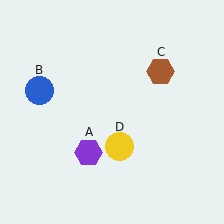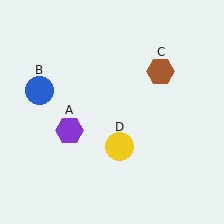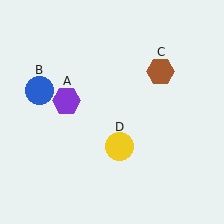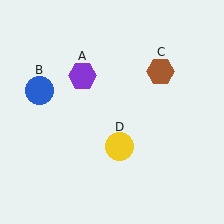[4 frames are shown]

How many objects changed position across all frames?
1 object changed position: purple hexagon (object A).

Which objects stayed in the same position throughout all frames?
Blue circle (object B) and brown hexagon (object C) and yellow circle (object D) remained stationary.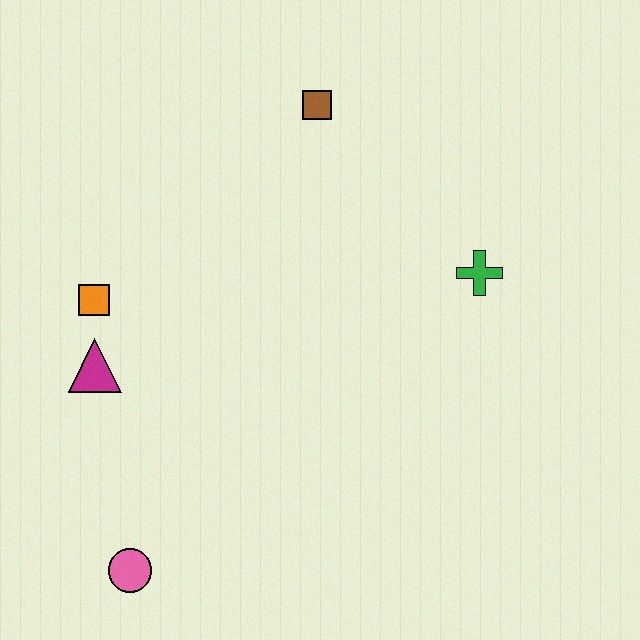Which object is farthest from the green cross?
The pink circle is farthest from the green cross.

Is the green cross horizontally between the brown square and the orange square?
No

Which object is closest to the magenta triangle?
The orange square is closest to the magenta triangle.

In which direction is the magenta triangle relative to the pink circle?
The magenta triangle is above the pink circle.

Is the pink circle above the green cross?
No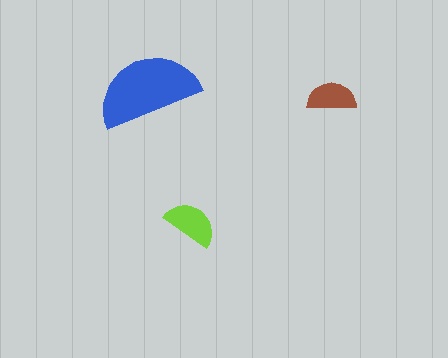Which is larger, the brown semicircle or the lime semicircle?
The lime one.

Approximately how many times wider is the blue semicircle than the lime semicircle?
About 2 times wider.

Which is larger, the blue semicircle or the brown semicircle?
The blue one.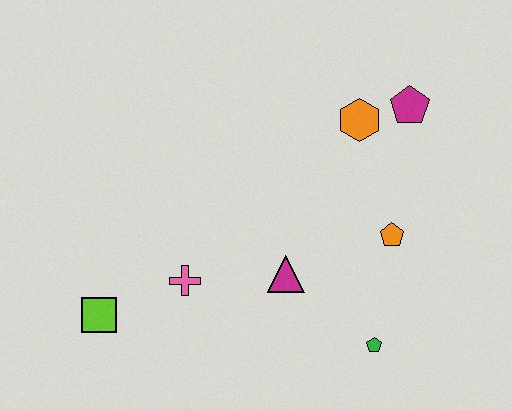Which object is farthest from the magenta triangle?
The magenta pentagon is farthest from the magenta triangle.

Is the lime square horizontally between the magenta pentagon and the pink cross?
No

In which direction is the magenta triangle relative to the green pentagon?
The magenta triangle is to the left of the green pentagon.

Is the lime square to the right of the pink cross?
No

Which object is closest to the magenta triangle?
The pink cross is closest to the magenta triangle.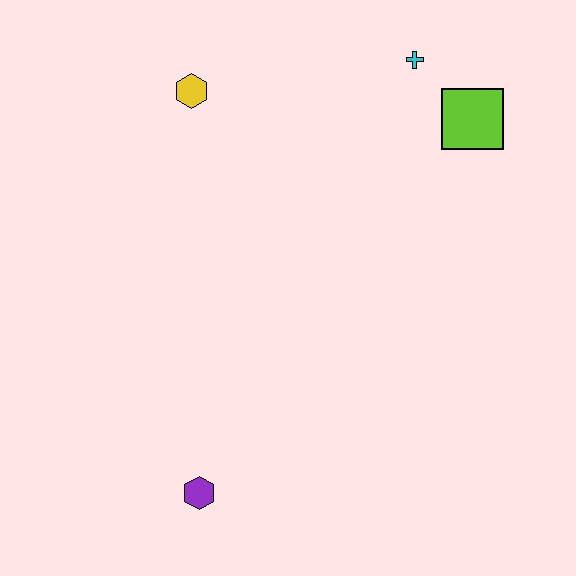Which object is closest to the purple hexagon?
The yellow hexagon is closest to the purple hexagon.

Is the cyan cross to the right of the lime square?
No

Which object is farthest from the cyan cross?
The purple hexagon is farthest from the cyan cross.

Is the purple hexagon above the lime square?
No